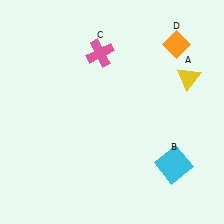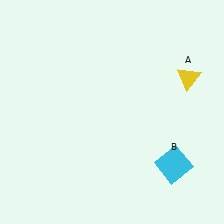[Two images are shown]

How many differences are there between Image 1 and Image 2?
There are 2 differences between the two images.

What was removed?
The orange diamond (D), the pink cross (C) were removed in Image 2.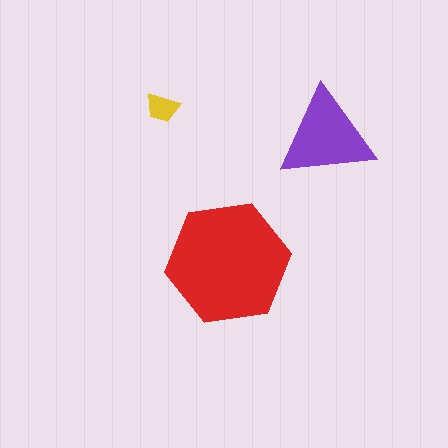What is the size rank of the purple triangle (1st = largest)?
2nd.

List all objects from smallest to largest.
The yellow trapezoid, the purple triangle, the red hexagon.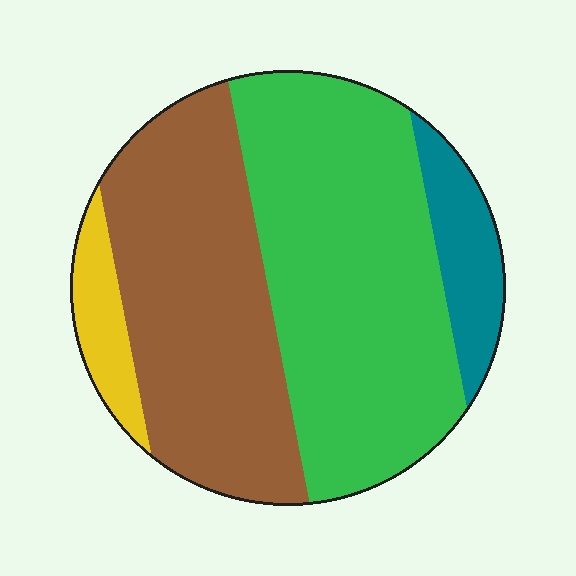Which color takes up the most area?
Green, at roughly 45%.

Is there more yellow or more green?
Green.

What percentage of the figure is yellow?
Yellow covers about 5% of the figure.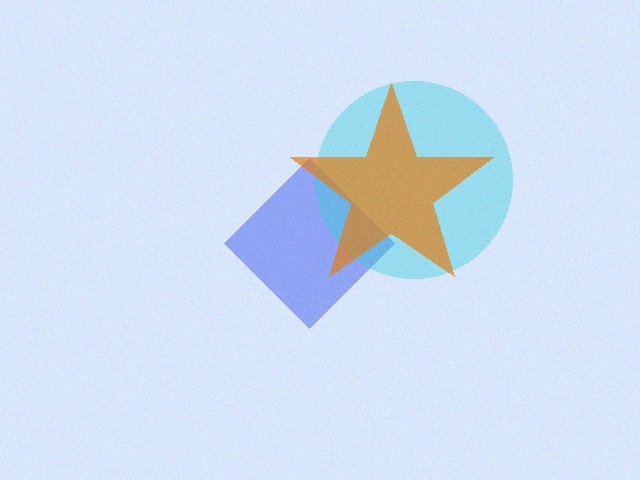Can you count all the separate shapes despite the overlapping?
Yes, there are 3 separate shapes.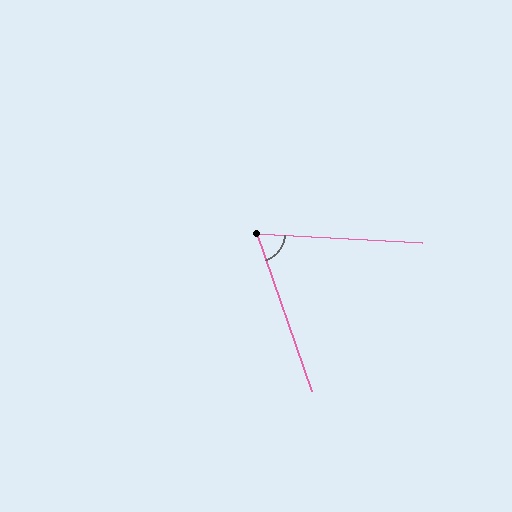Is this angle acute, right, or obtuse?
It is acute.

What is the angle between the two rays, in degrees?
Approximately 68 degrees.